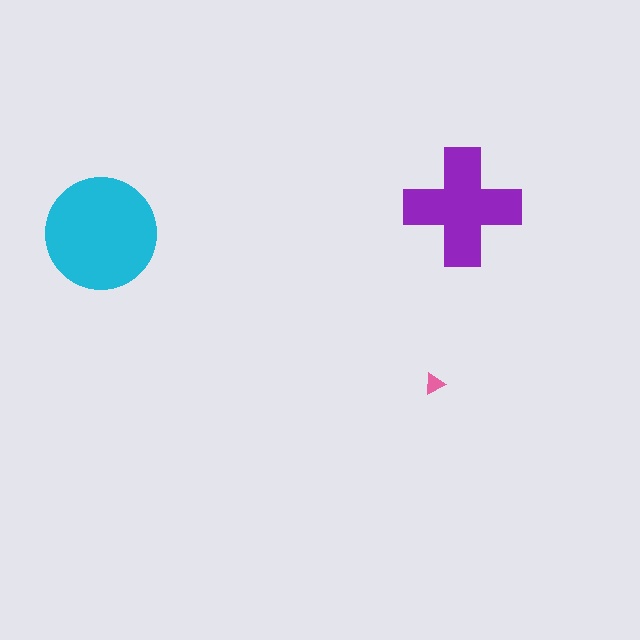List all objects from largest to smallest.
The cyan circle, the purple cross, the pink triangle.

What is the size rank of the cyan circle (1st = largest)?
1st.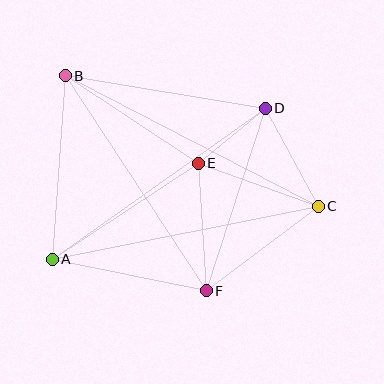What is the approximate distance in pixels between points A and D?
The distance between A and D is approximately 261 pixels.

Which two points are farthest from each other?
Points B and C are farthest from each other.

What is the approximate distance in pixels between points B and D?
The distance between B and D is approximately 203 pixels.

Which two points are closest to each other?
Points D and E are closest to each other.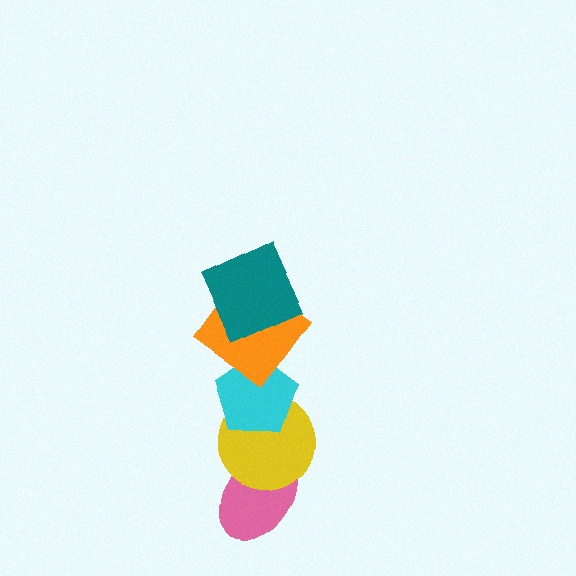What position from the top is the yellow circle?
The yellow circle is 4th from the top.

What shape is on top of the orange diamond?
The teal square is on top of the orange diamond.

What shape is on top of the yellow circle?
The cyan pentagon is on top of the yellow circle.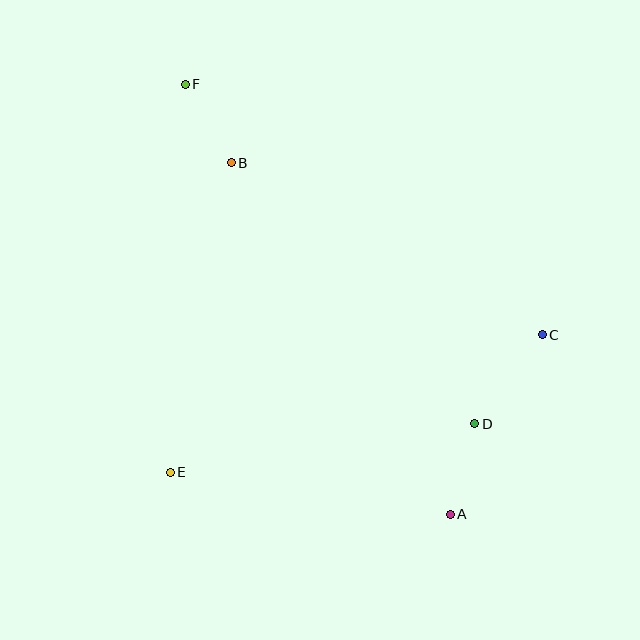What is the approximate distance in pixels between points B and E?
The distance between B and E is approximately 315 pixels.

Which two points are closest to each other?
Points B and F are closest to each other.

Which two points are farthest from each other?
Points A and F are farthest from each other.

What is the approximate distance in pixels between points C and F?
The distance between C and F is approximately 436 pixels.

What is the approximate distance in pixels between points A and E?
The distance between A and E is approximately 283 pixels.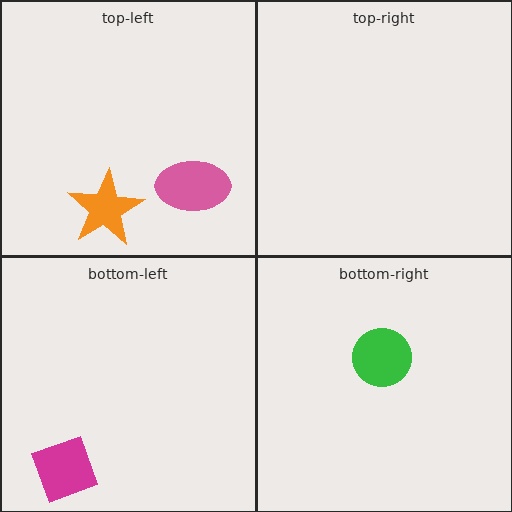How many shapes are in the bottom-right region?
1.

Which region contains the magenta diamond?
The bottom-left region.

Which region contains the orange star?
The top-left region.